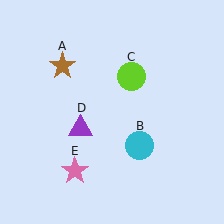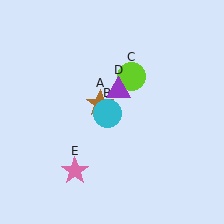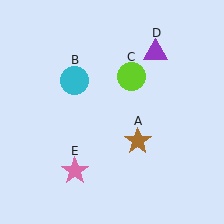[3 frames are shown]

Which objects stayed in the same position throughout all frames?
Lime circle (object C) and pink star (object E) remained stationary.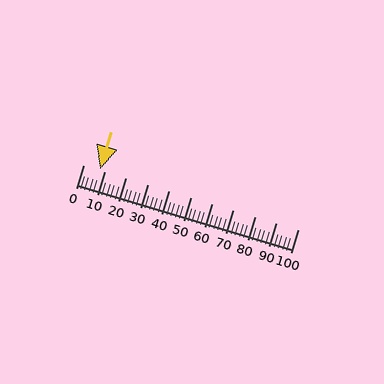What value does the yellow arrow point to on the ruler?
The yellow arrow points to approximately 8.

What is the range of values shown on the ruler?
The ruler shows values from 0 to 100.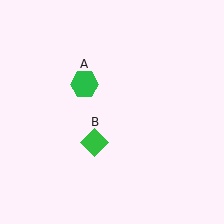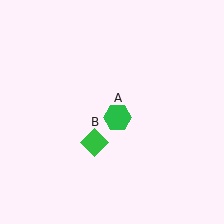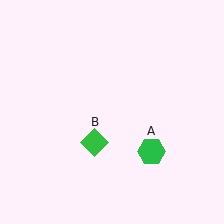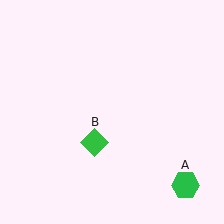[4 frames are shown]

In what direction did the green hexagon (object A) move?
The green hexagon (object A) moved down and to the right.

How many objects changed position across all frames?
1 object changed position: green hexagon (object A).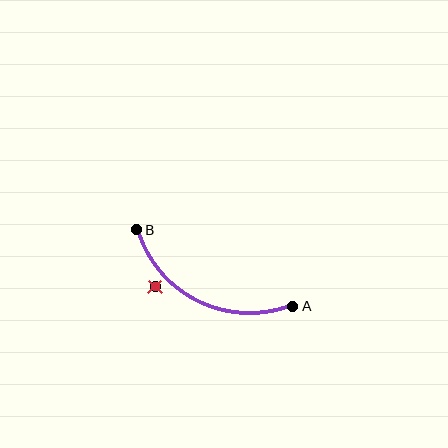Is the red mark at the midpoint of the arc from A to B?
No — the red mark does not lie on the arc at all. It sits slightly outside the curve.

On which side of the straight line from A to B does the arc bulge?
The arc bulges below the straight line connecting A and B.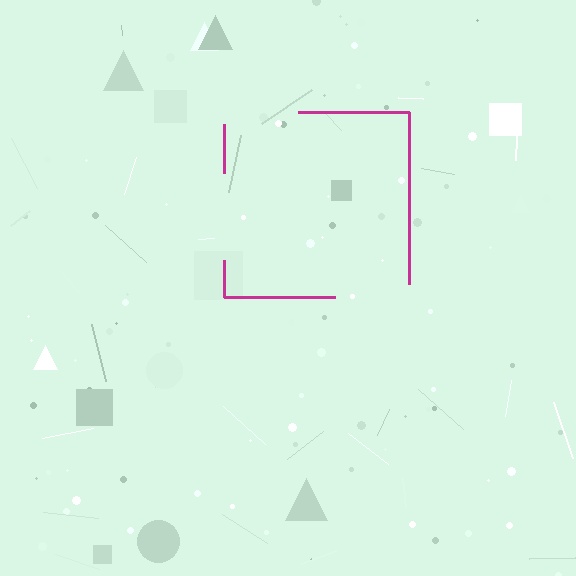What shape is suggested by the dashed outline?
The dashed outline suggests a square.